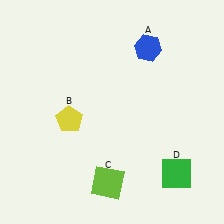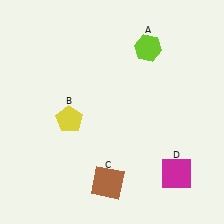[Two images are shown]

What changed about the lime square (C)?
In Image 1, C is lime. In Image 2, it changed to brown.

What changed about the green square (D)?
In Image 1, D is green. In Image 2, it changed to magenta.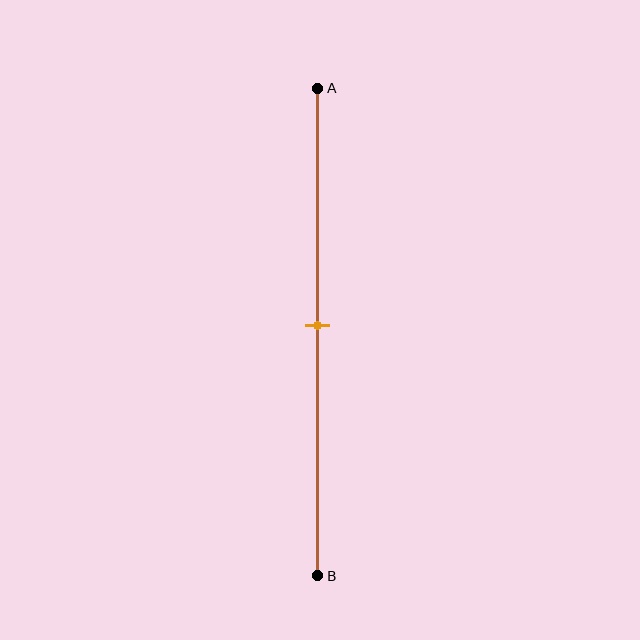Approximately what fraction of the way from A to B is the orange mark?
The orange mark is approximately 50% of the way from A to B.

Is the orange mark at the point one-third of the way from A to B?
No, the mark is at about 50% from A, not at the 33% one-third point.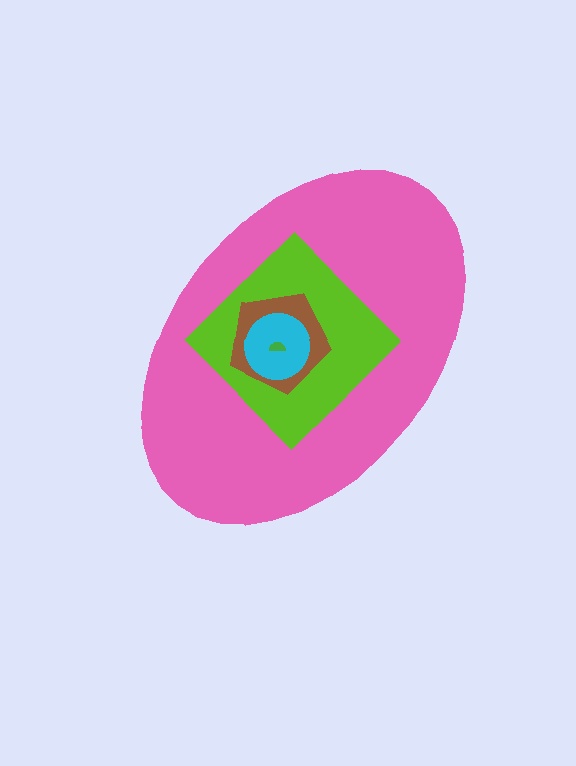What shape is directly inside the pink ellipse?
The lime diamond.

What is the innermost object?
The green semicircle.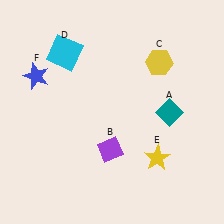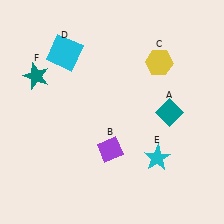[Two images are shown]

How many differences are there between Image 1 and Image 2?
There are 2 differences between the two images.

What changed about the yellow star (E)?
In Image 1, E is yellow. In Image 2, it changed to cyan.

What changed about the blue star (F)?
In Image 1, F is blue. In Image 2, it changed to teal.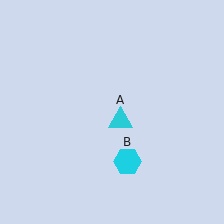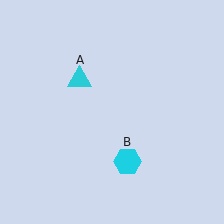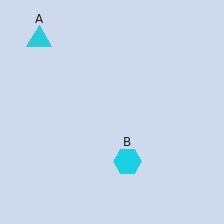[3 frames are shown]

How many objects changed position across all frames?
1 object changed position: cyan triangle (object A).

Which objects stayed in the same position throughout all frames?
Cyan hexagon (object B) remained stationary.